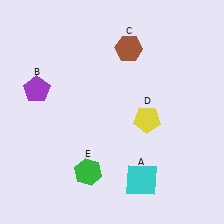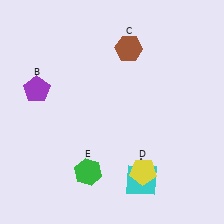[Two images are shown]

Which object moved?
The yellow pentagon (D) moved down.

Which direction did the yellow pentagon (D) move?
The yellow pentagon (D) moved down.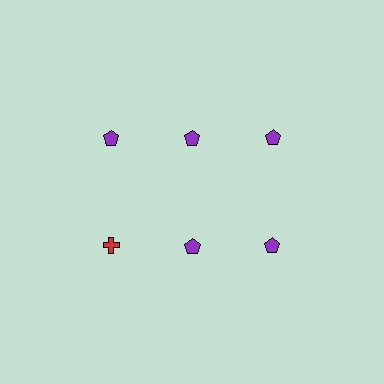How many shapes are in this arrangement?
There are 6 shapes arranged in a grid pattern.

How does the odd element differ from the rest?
It differs in both color (red instead of purple) and shape (cross instead of pentagon).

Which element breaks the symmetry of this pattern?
The red cross in the second row, leftmost column breaks the symmetry. All other shapes are purple pentagons.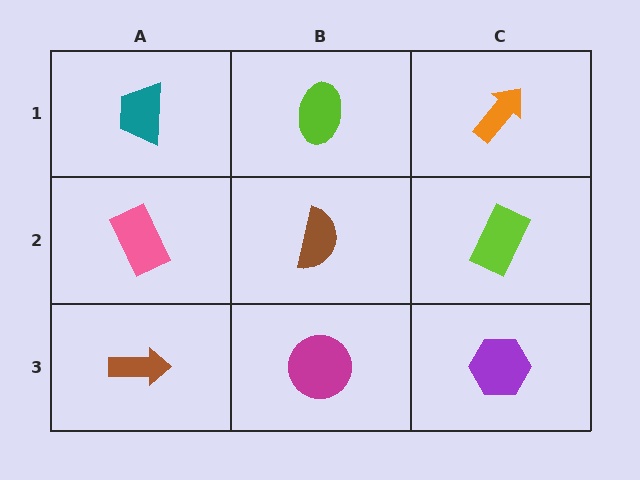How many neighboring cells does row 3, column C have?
2.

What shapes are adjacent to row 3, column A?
A pink rectangle (row 2, column A), a magenta circle (row 3, column B).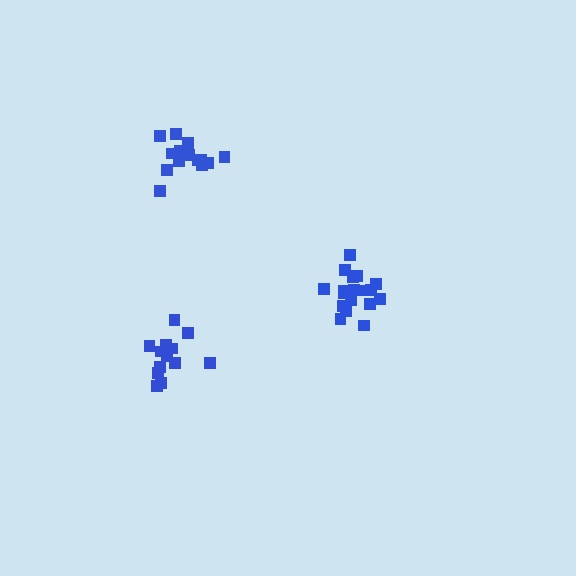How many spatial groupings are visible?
There are 3 spatial groupings.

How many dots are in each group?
Group 1: 14 dots, Group 2: 18 dots, Group 3: 14 dots (46 total).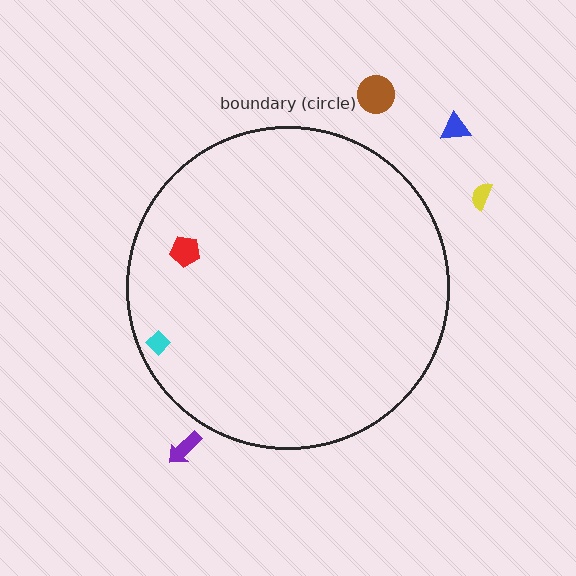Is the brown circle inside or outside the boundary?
Outside.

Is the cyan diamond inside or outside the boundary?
Inside.